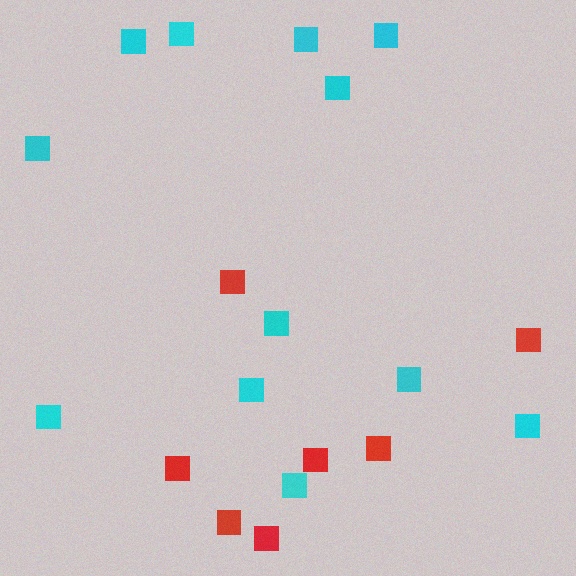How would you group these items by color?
There are 2 groups: one group of cyan squares (12) and one group of red squares (7).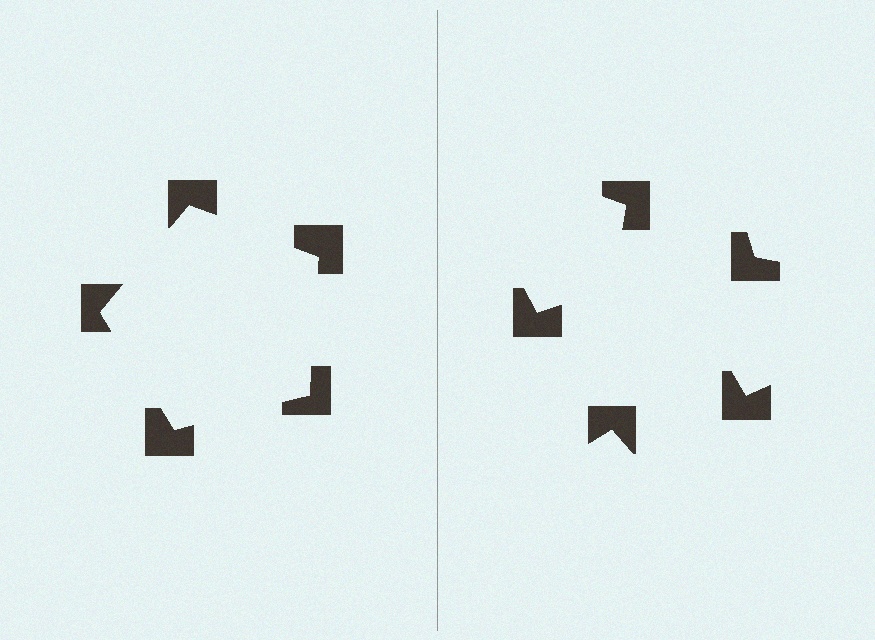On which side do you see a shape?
An illusory pentagon appears on the left side. On the right side the wedge cuts are rotated, so no coherent shape forms.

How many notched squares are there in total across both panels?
10 — 5 on each side.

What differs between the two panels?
The notched squares are positioned identically on both sides; only the wedge orientations differ. On the left they align to a pentagon; on the right they are misaligned.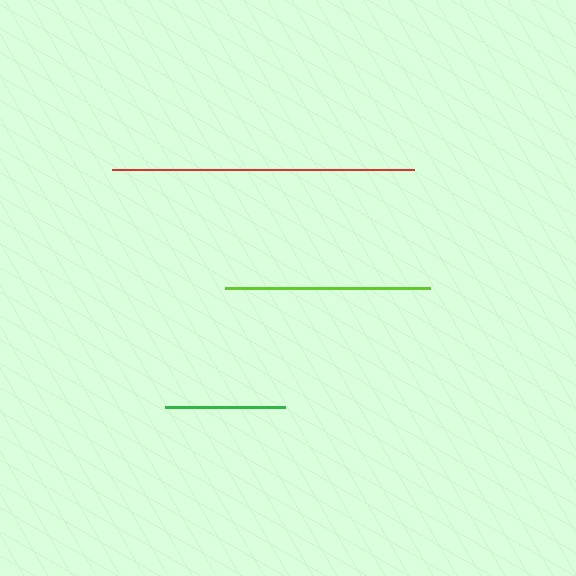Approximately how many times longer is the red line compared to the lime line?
The red line is approximately 1.5 times the length of the lime line.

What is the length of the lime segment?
The lime segment is approximately 205 pixels long.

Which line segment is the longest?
The red line is the longest at approximately 302 pixels.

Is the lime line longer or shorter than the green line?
The lime line is longer than the green line.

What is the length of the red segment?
The red segment is approximately 302 pixels long.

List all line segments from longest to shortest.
From longest to shortest: red, lime, green.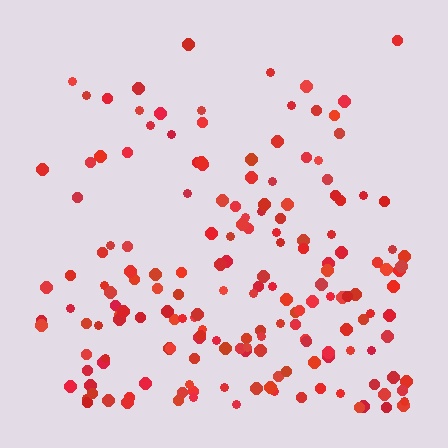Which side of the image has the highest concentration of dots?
The bottom.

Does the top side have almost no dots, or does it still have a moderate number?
Still a moderate number, just noticeably fewer than the bottom.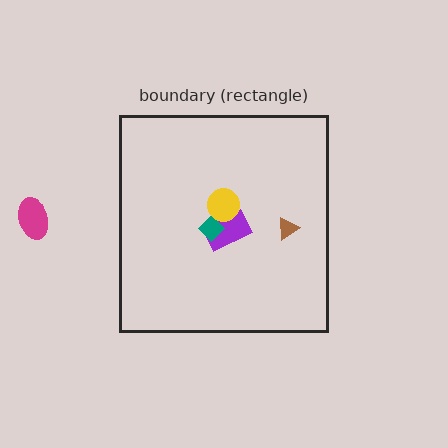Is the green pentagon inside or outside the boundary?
Inside.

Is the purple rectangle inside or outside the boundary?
Inside.